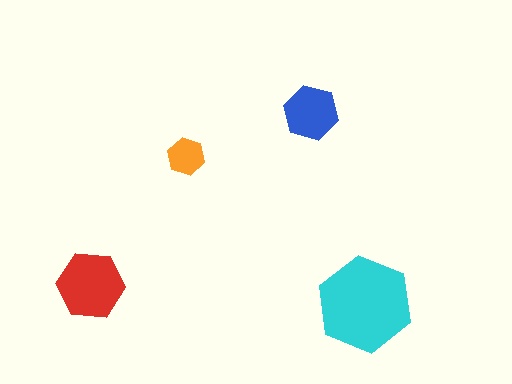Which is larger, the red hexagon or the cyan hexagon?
The cyan one.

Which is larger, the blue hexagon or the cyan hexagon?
The cyan one.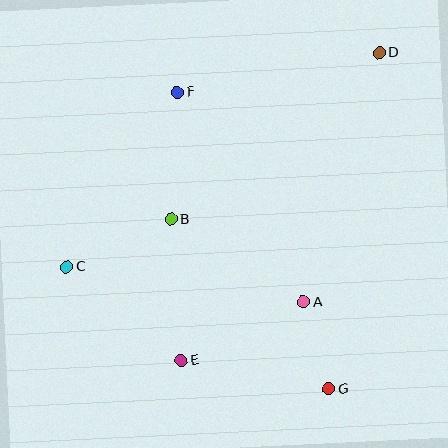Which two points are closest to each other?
Points A and G are closest to each other.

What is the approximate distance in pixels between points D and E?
The distance between D and E is approximately 366 pixels.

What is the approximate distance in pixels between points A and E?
The distance between A and E is approximately 135 pixels.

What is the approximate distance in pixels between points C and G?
The distance between C and G is approximately 289 pixels.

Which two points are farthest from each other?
Points C and D are farthest from each other.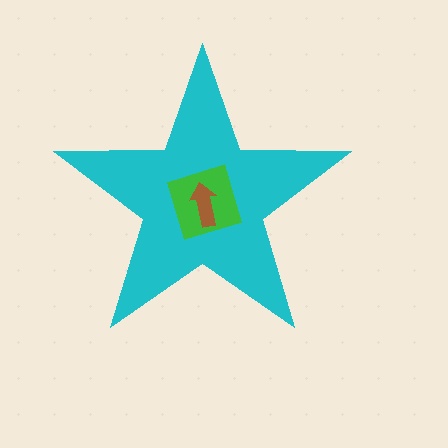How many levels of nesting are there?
3.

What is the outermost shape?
The cyan star.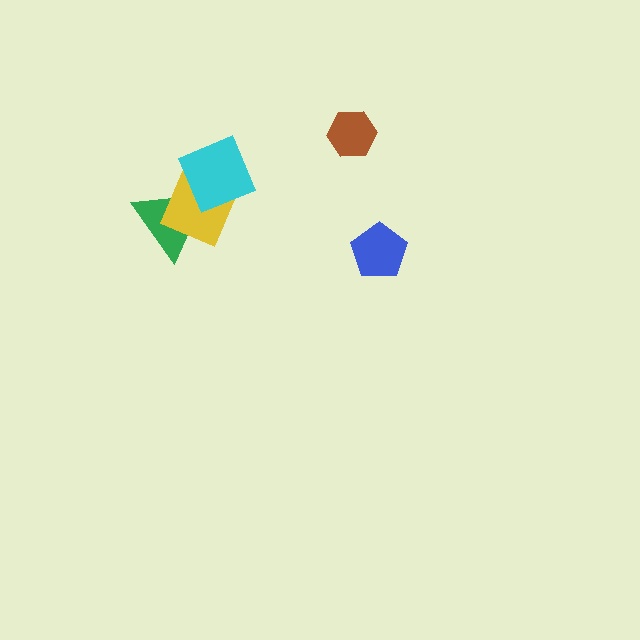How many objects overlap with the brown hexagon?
0 objects overlap with the brown hexagon.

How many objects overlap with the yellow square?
2 objects overlap with the yellow square.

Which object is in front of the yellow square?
The cyan diamond is in front of the yellow square.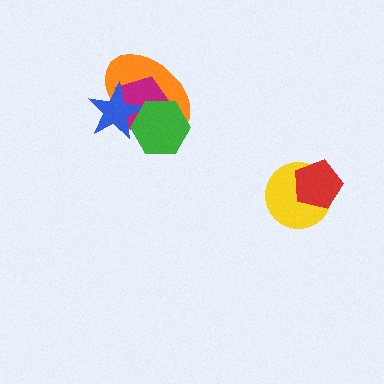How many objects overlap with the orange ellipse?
3 objects overlap with the orange ellipse.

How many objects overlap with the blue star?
3 objects overlap with the blue star.